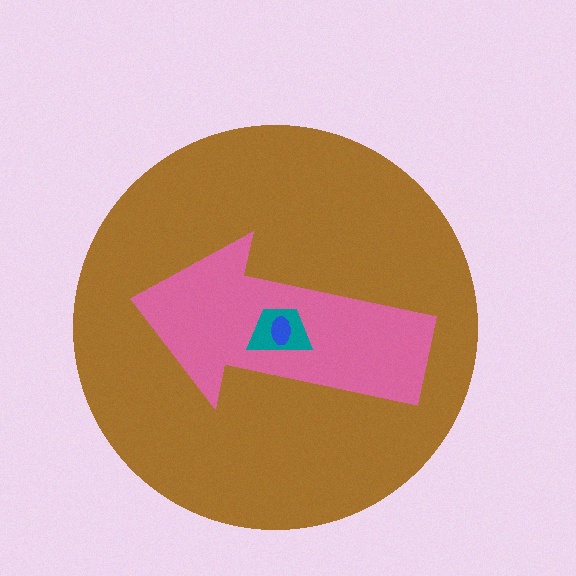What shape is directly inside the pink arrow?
The teal trapezoid.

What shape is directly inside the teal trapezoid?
The blue ellipse.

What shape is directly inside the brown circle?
The pink arrow.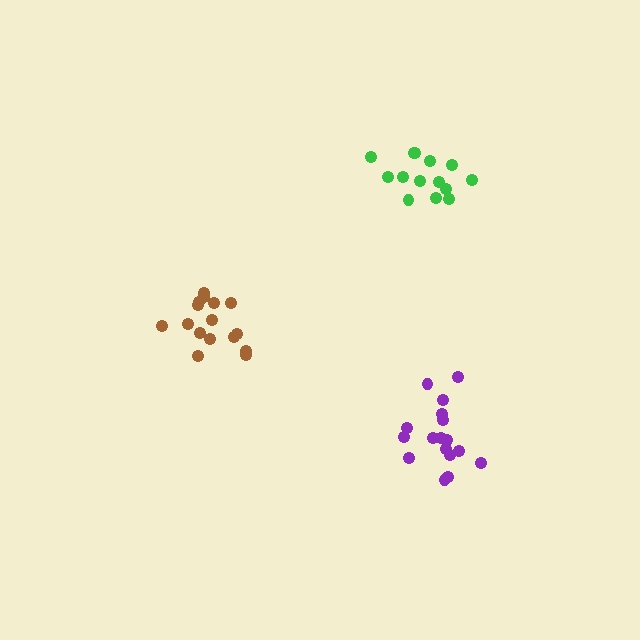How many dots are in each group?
Group 1: 16 dots, Group 2: 14 dots, Group 3: 17 dots (47 total).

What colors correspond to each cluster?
The clusters are colored: brown, green, purple.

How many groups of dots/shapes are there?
There are 3 groups.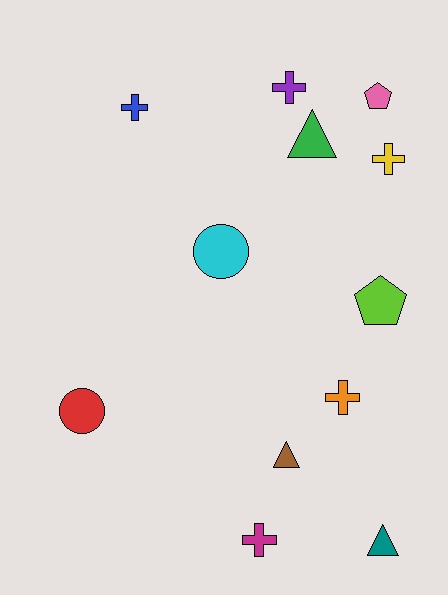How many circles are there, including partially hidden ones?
There are 2 circles.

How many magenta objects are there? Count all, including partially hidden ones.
There is 1 magenta object.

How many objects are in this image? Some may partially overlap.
There are 12 objects.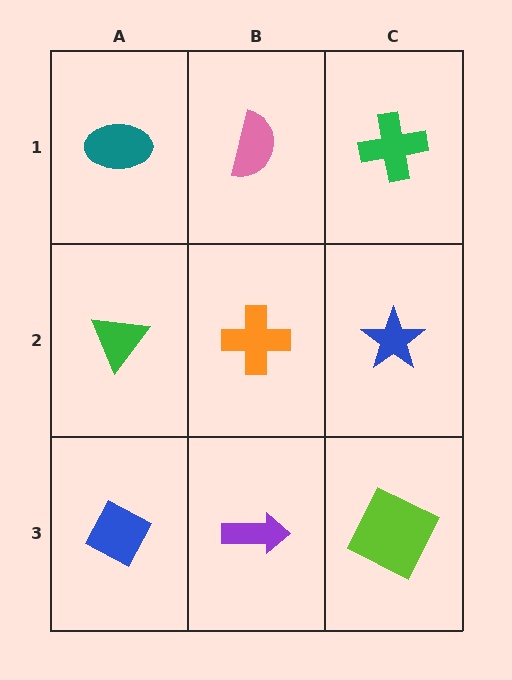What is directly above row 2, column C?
A green cross.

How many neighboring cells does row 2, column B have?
4.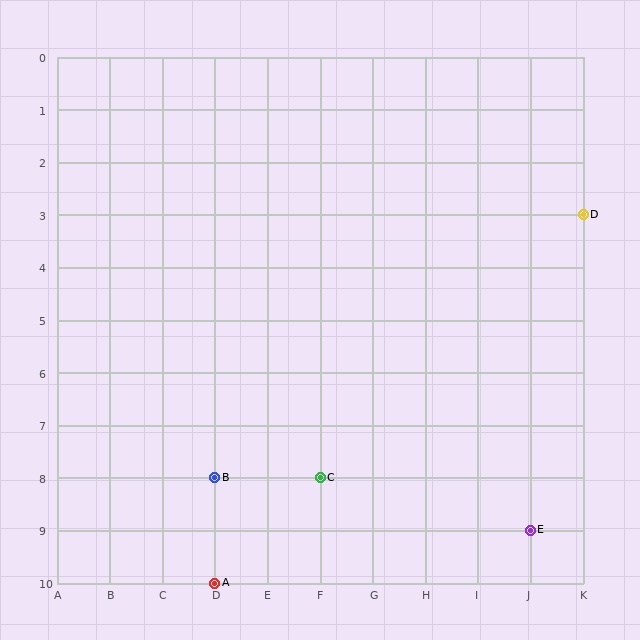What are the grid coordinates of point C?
Point C is at grid coordinates (F, 8).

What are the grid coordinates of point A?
Point A is at grid coordinates (D, 10).